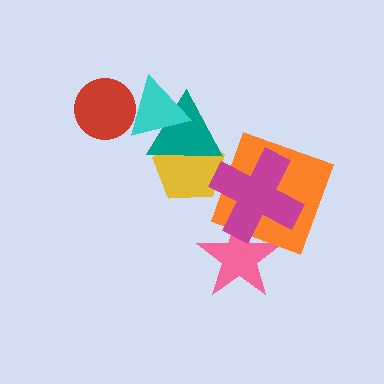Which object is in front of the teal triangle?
The cyan triangle is in front of the teal triangle.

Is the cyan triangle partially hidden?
No, no other shape covers it.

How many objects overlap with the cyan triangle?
3 objects overlap with the cyan triangle.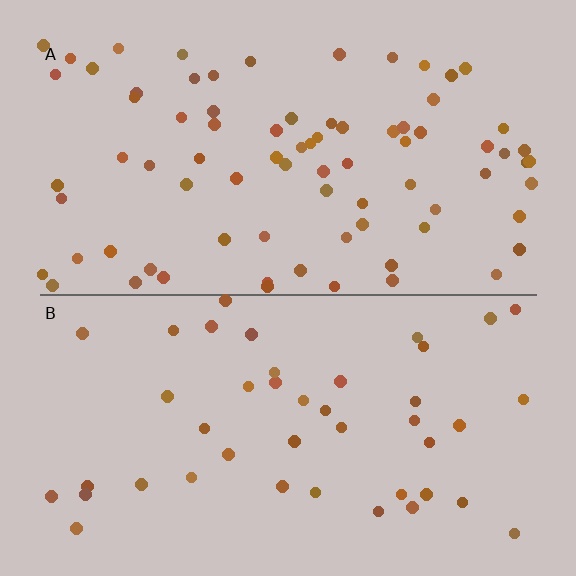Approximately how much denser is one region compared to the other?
Approximately 1.8× — region A over region B.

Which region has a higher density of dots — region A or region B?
A (the top).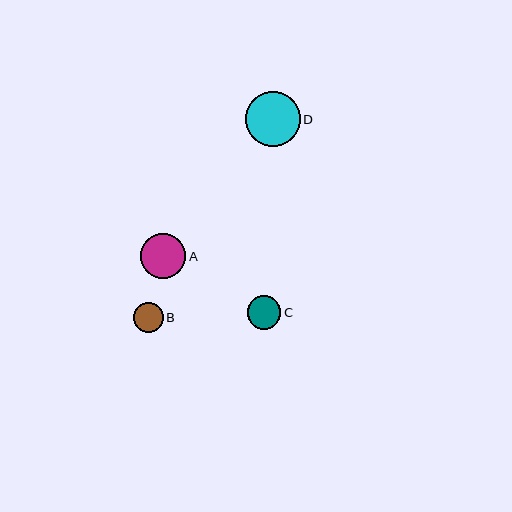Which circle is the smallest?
Circle B is the smallest with a size of approximately 30 pixels.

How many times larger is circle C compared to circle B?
Circle C is approximately 1.1 times the size of circle B.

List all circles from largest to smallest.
From largest to smallest: D, A, C, B.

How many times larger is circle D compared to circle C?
Circle D is approximately 1.6 times the size of circle C.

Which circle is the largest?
Circle D is the largest with a size of approximately 55 pixels.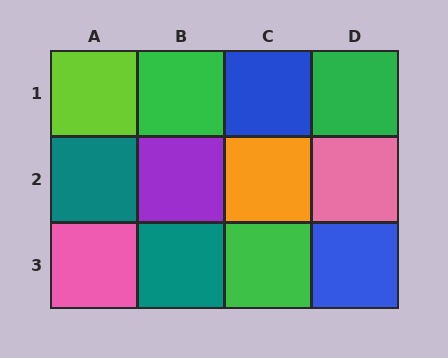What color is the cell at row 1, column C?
Blue.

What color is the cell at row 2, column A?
Teal.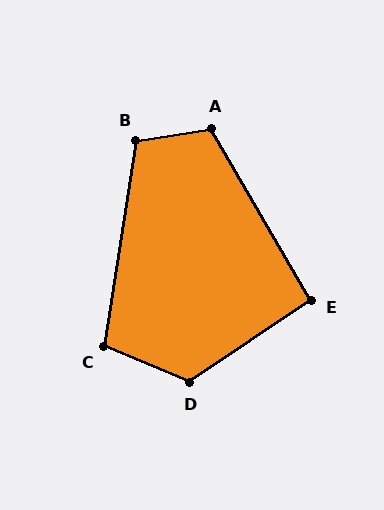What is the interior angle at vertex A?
Approximately 111 degrees (obtuse).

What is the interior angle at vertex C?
Approximately 104 degrees (obtuse).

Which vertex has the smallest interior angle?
E, at approximately 94 degrees.